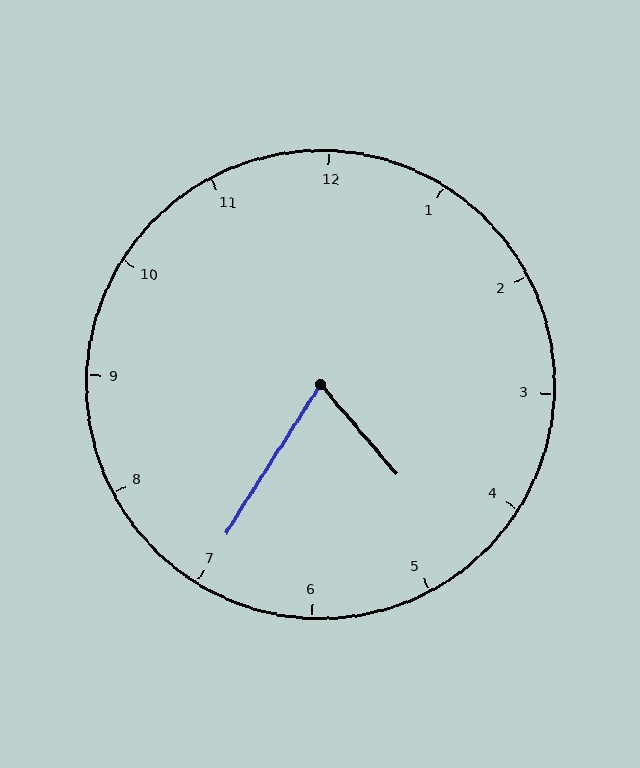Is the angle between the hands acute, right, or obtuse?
It is acute.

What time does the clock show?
4:35.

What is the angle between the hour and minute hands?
Approximately 72 degrees.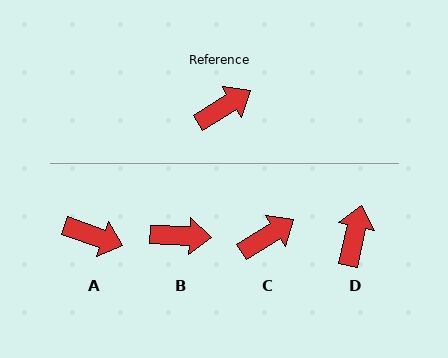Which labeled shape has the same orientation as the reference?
C.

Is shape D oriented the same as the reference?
No, it is off by about 46 degrees.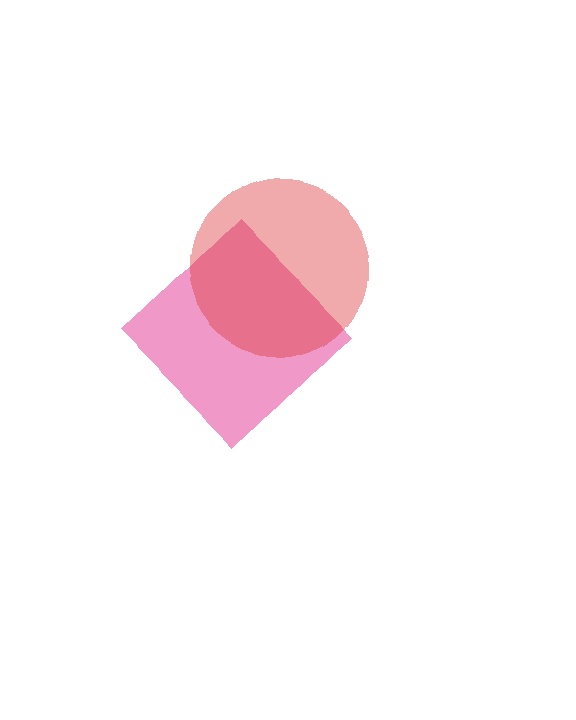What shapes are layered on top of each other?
The layered shapes are: a pink diamond, a red circle.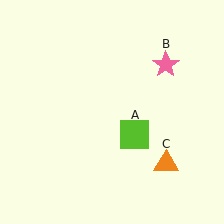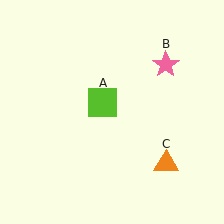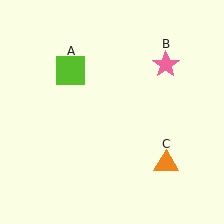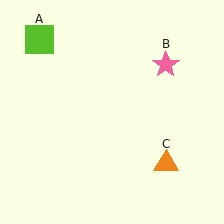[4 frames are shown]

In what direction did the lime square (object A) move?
The lime square (object A) moved up and to the left.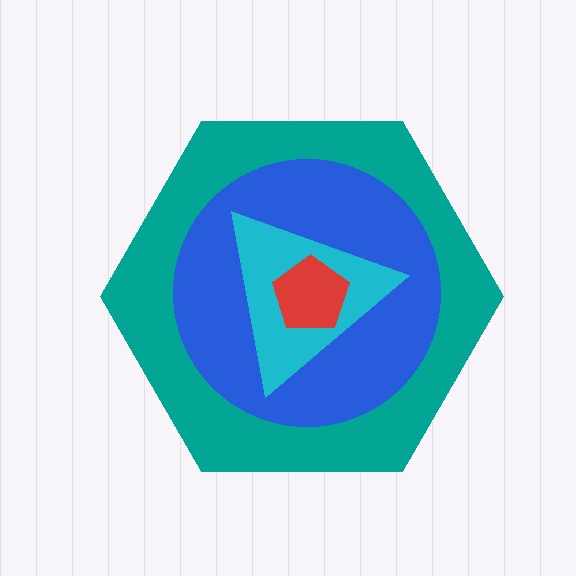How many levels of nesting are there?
4.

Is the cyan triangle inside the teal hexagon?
Yes.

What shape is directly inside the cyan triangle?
The red pentagon.